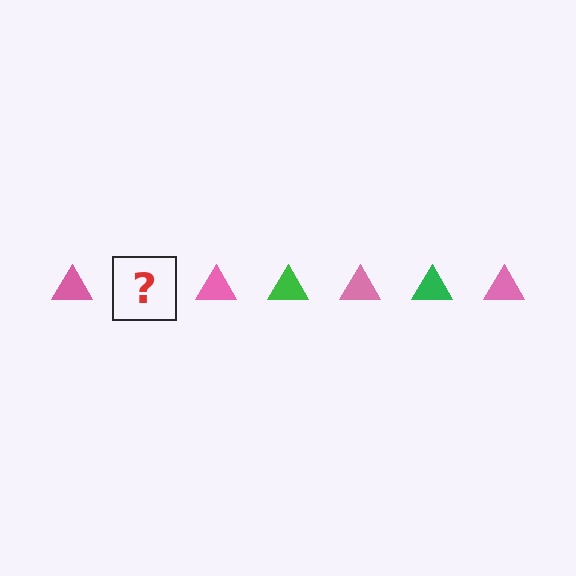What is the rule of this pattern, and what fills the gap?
The rule is that the pattern cycles through pink, green triangles. The gap should be filled with a green triangle.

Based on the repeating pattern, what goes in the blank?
The blank should be a green triangle.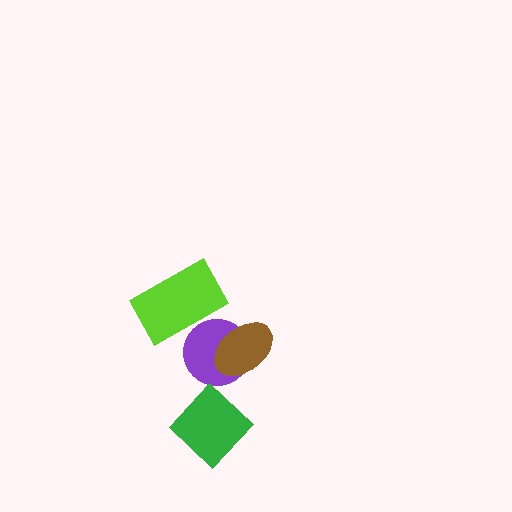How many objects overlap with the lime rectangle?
1 object overlaps with the lime rectangle.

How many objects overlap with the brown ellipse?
1 object overlaps with the brown ellipse.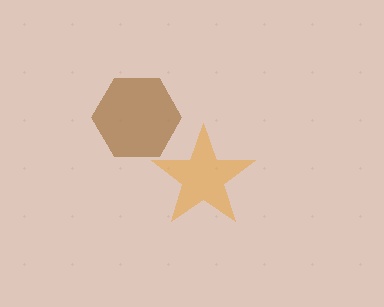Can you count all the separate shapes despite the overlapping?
Yes, there are 2 separate shapes.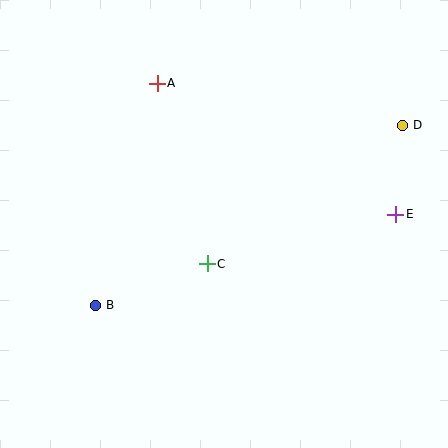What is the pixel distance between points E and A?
The distance between E and A is 272 pixels.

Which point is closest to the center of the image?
Point C at (207, 264) is closest to the center.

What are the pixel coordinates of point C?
Point C is at (207, 264).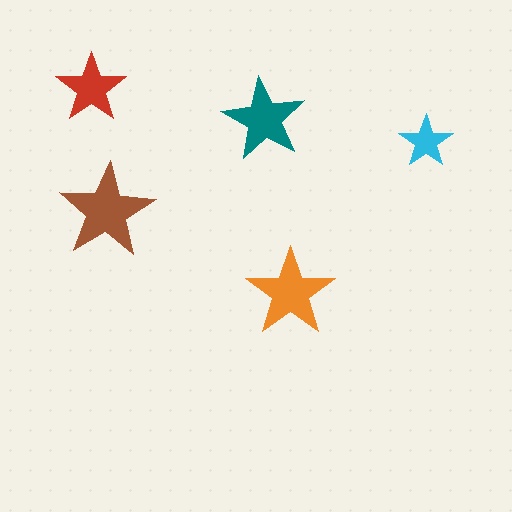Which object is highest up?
The red star is topmost.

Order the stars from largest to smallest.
the brown one, the orange one, the teal one, the red one, the cyan one.